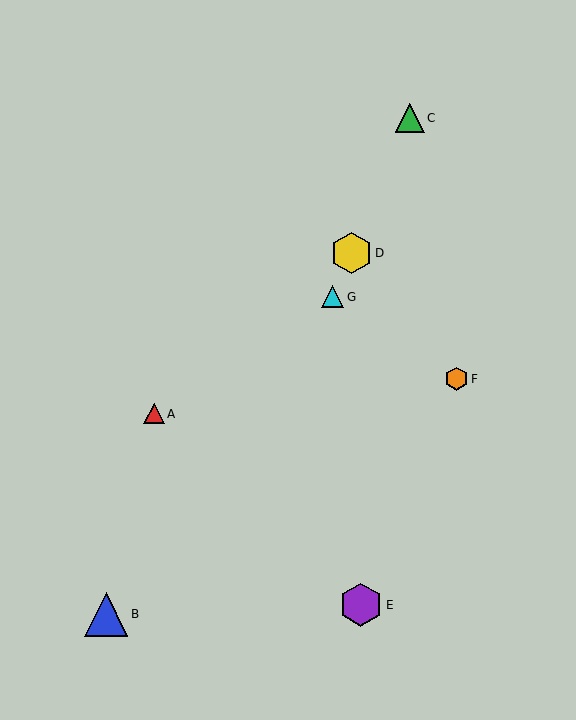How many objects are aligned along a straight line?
3 objects (C, D, G) are aligned along a straight line.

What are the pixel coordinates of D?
Object D is at (351, 253).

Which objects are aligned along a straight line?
Objects C, D, G are aligned along a straight line.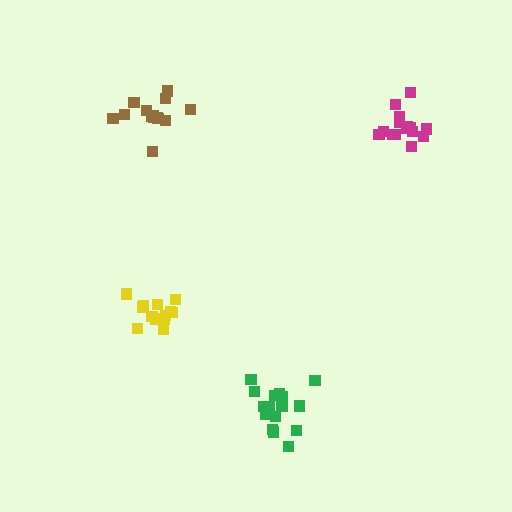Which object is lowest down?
The green cluster is bottommost.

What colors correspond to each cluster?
The clusters are colored: brown, magenta, green, yellow.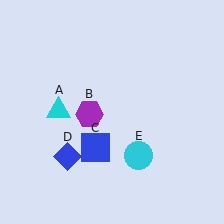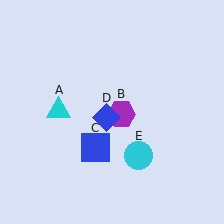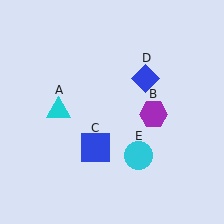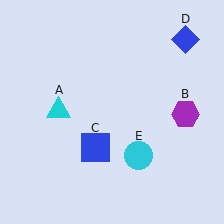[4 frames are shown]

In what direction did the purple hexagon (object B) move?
The purple hexagon (object B) moved right.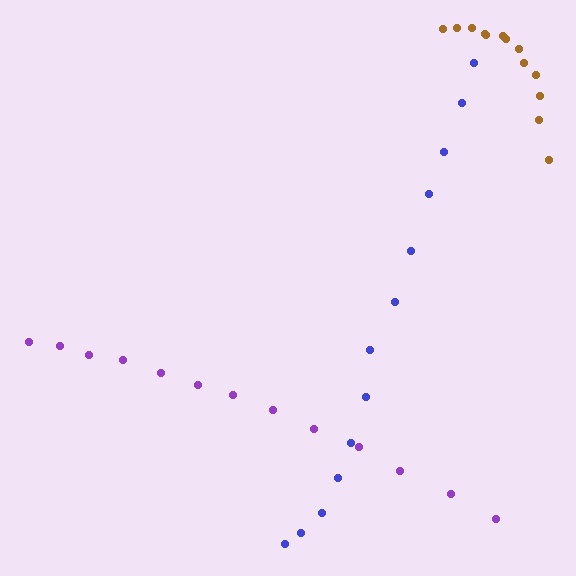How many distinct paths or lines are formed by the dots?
There are 3 distinct paths.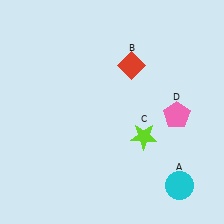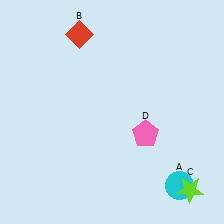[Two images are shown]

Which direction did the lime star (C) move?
The lime star (C) moved down.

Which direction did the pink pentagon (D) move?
The pink pentagon (D) moved left.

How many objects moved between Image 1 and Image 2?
3 objects moved between the two images.